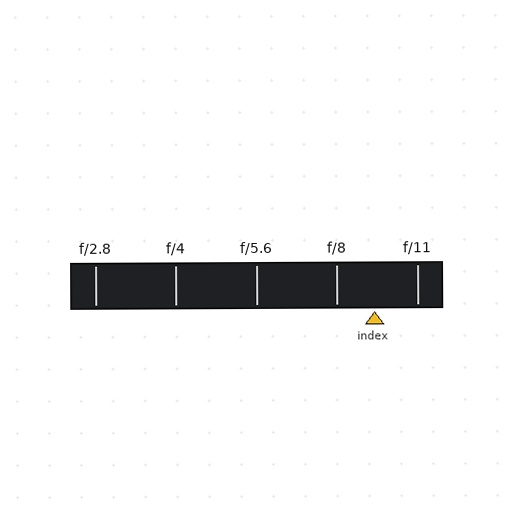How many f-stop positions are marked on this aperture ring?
There are 5 f-stop positions marked.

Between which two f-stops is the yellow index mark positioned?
The index mark is between f/8 and f/11.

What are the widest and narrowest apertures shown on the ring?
The widest aperture shown is f/2.8 and the narrowest is f/11.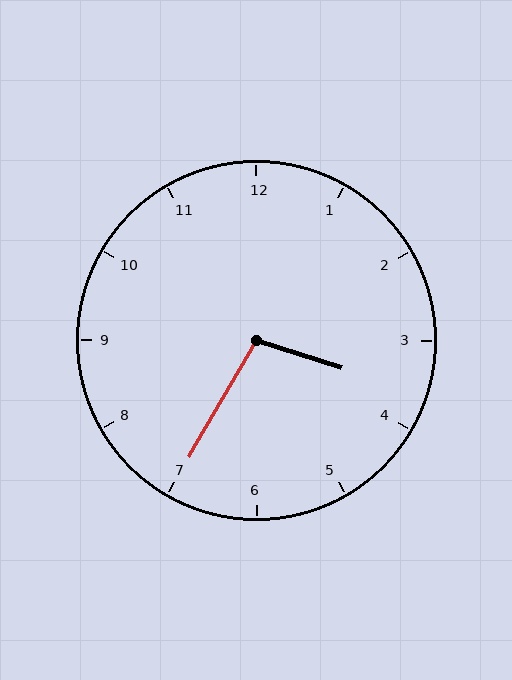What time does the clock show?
3:35.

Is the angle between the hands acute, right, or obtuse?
It is obtuse.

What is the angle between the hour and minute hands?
Approximately 102 degrees.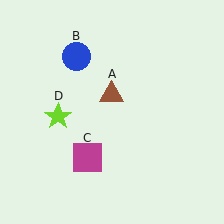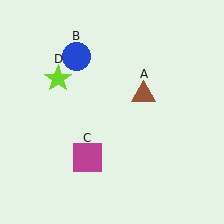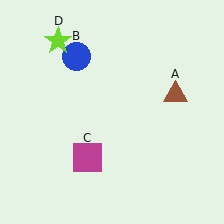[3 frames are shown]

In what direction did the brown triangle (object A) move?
The brown triangle (object A) moved right.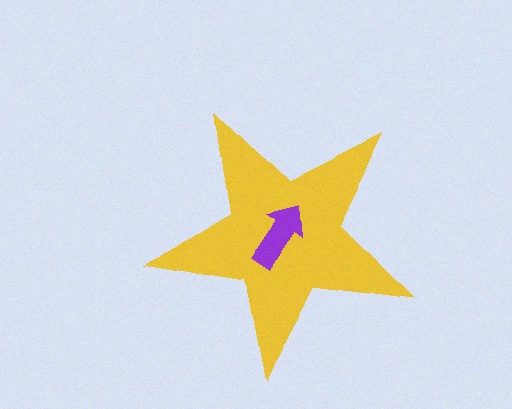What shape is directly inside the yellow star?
The purple arrow.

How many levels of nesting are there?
2.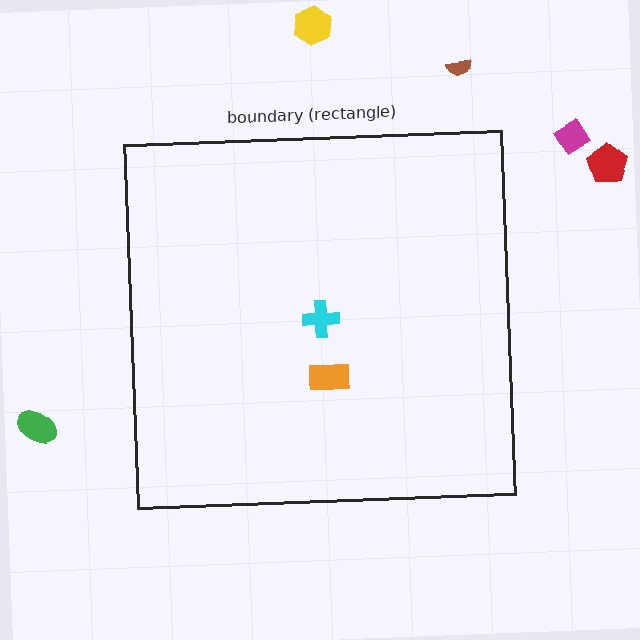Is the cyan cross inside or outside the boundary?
Inside.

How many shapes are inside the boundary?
2 inside, 5 outside.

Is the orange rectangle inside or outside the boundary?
Inside.